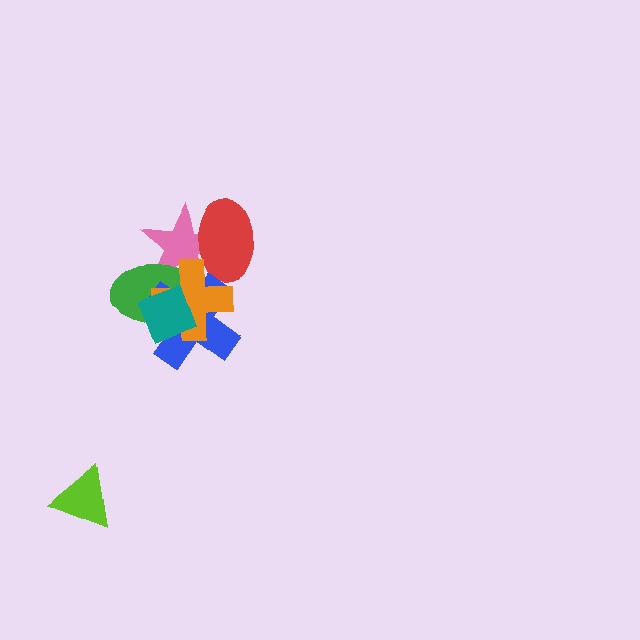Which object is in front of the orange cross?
The teal diamond is in front of the orange cross.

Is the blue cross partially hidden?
Yes, it is partially covered by another shape.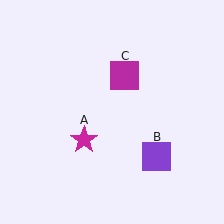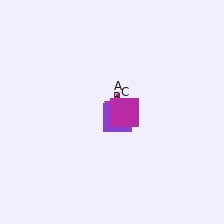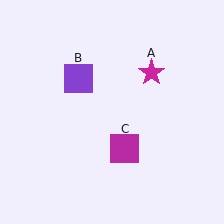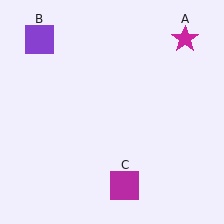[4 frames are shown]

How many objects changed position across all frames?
3 objects changed position: magenta star (object A), purple square (object B), magenta square (object C).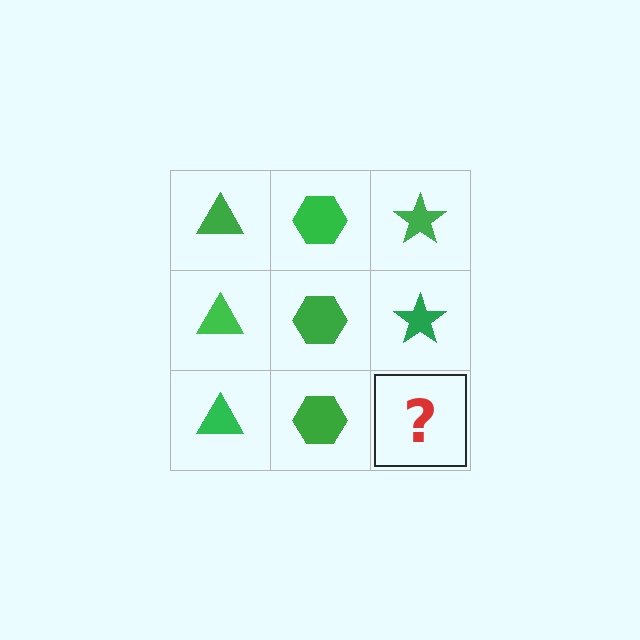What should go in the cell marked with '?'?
The missing cell should contain a green star.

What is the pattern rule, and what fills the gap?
The rule is that each column has a consistent shape. The gap should be filled with a green star.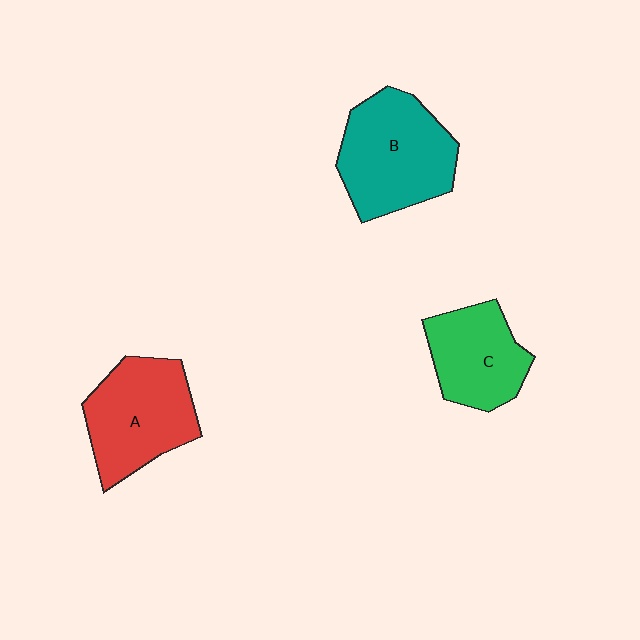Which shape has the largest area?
Shape B (teal).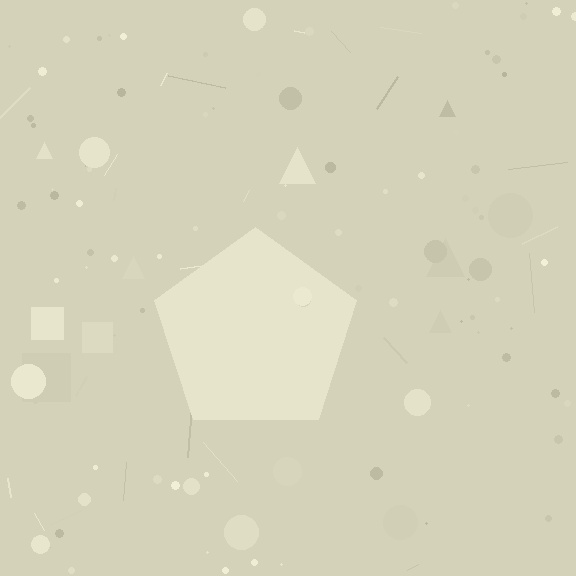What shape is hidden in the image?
A pentagon is hidden in the image.